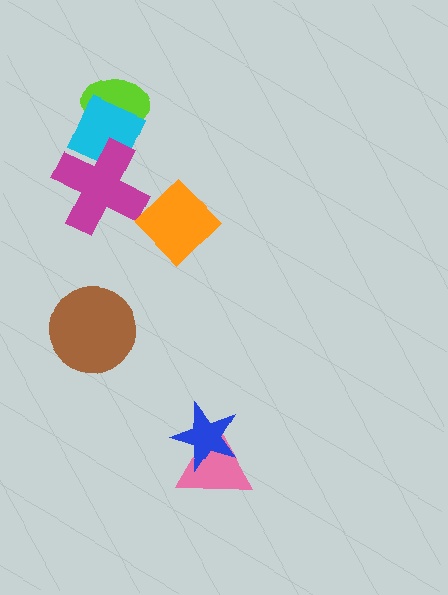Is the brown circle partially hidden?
No, no other shape covers it.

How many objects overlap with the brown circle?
0 objects overlap with the brown circle.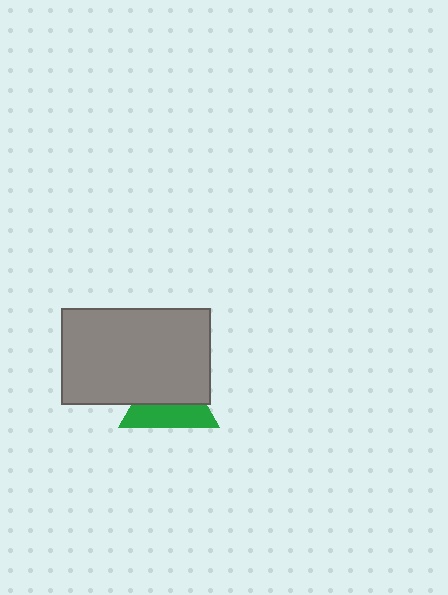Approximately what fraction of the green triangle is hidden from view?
Roughly 57% of the green triangle is hidden behind the gray rectangle.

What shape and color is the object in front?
The object in front is a gray rectangle.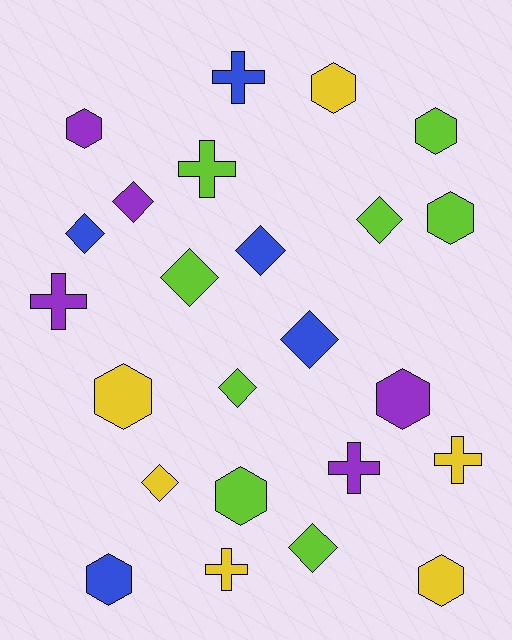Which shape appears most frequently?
Diamond, with 9 objects.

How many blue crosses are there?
There is 1 blue cross.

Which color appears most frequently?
Lime, with 8 objects.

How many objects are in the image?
There are 24 objects.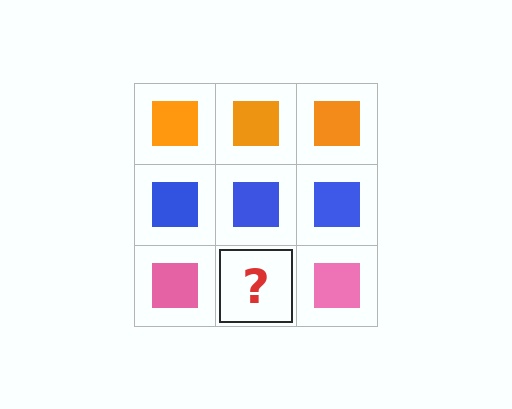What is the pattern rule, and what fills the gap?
The rule is that each row has a consistent color. The gap should be filled with a pink square.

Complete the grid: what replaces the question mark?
The question mark should be replaced with a pink square.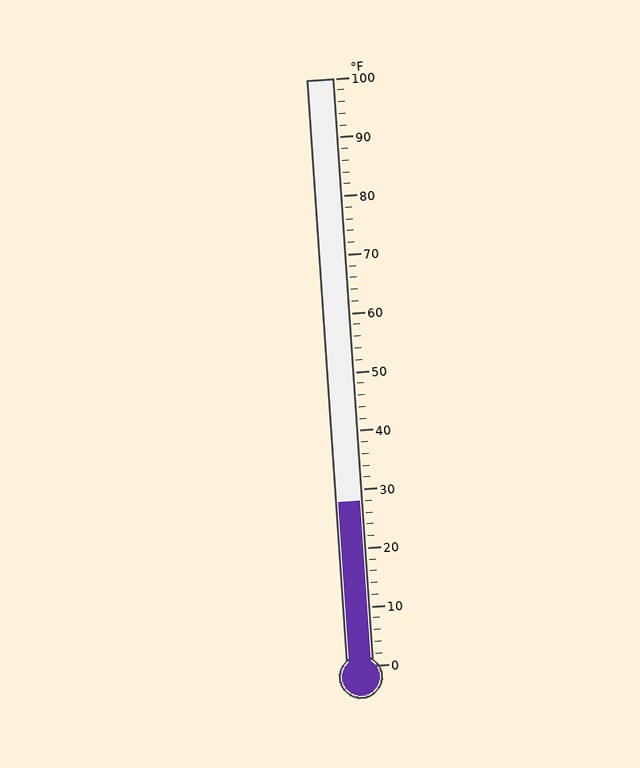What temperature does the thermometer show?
The thermometer shows approximately 28°F.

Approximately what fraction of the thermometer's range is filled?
The thermometer is filled to approximately 30% of its range.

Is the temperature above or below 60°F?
The temperature is below 60°F.